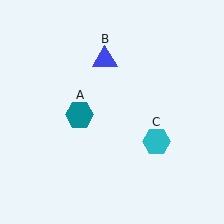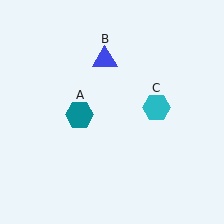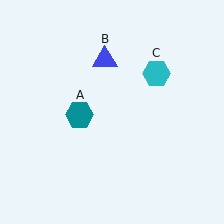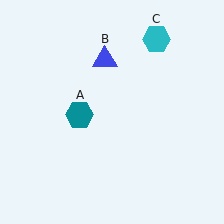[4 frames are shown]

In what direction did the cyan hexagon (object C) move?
The cyan hexagon (object C) moved up.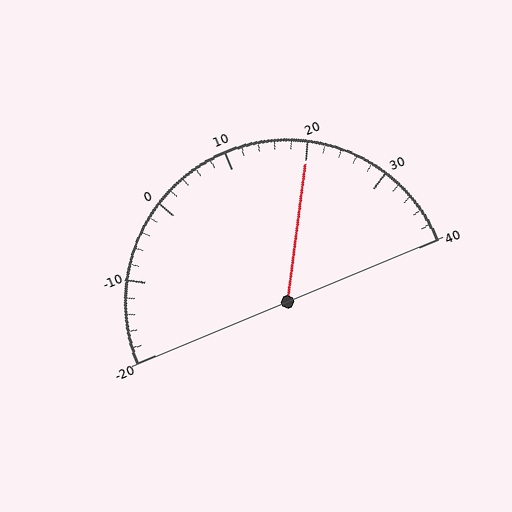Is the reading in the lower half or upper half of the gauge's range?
The reading is in the upper half of the range (-20 to 40).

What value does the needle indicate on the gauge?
The needle indicates approximately 20.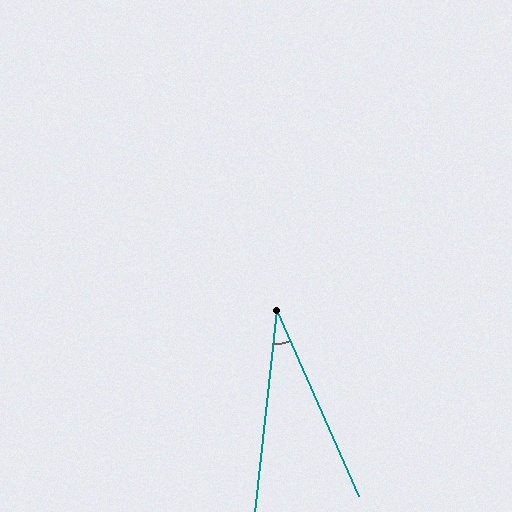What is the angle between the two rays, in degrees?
Approximately 30 degrees.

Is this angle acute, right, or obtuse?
It is acute.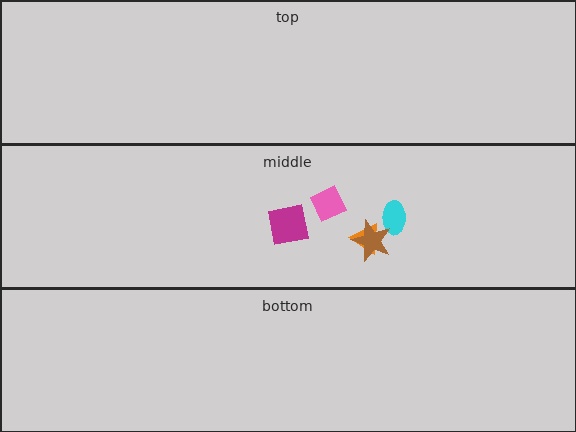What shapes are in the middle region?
The orange triangle, the pink diamond, the cyan ellipse, the brown star, the magenta square.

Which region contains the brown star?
The middle region.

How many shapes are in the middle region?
5.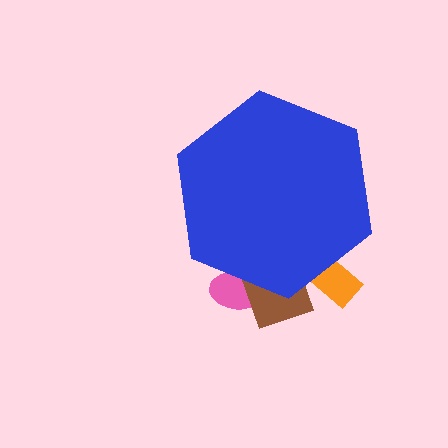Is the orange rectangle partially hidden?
Yes, the orange rectangle is partially hidden behind the blue hexagon.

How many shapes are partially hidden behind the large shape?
3 shapes are partially hidden.